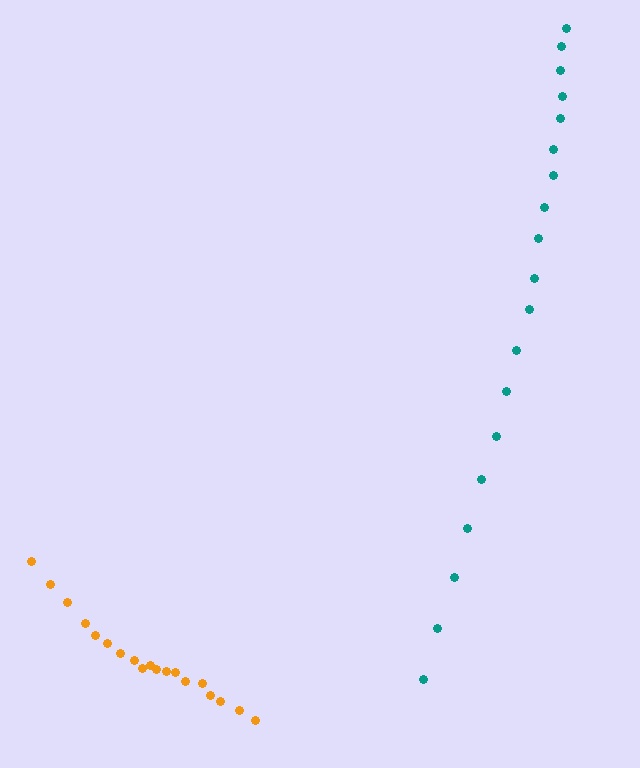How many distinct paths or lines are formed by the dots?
There are 2 distinct paths.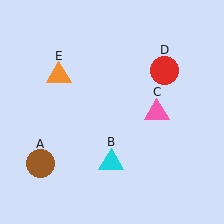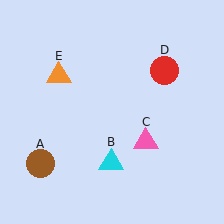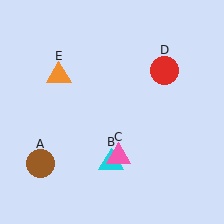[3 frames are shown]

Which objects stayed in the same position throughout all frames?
Brown circle (object A) and cyan triangle (object B) and red circle (object D) and orange triangle (object E) remained stationary.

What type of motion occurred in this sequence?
The pink triangle (object C) rotated clockwise around the center of the scene.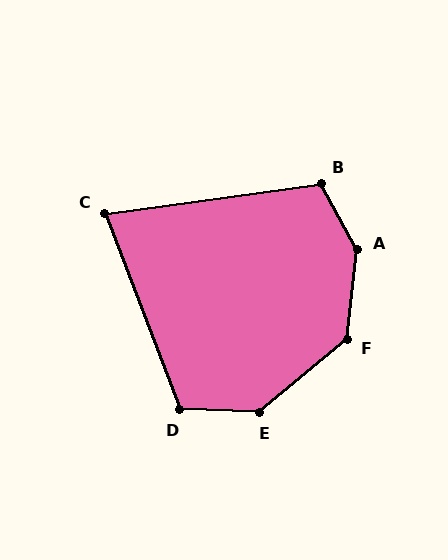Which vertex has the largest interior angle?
A, at approximately 145 degrees.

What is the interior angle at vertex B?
Approximately 111 degrees (obtuse).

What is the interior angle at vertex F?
Approximately 136 degrees (obtuse).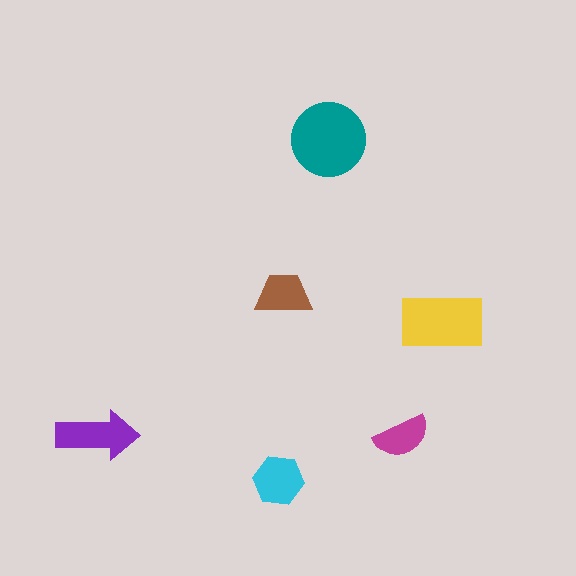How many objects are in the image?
There are 6 objects in the image.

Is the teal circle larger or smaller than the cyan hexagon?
Larger.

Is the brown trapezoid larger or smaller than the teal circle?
Smaller.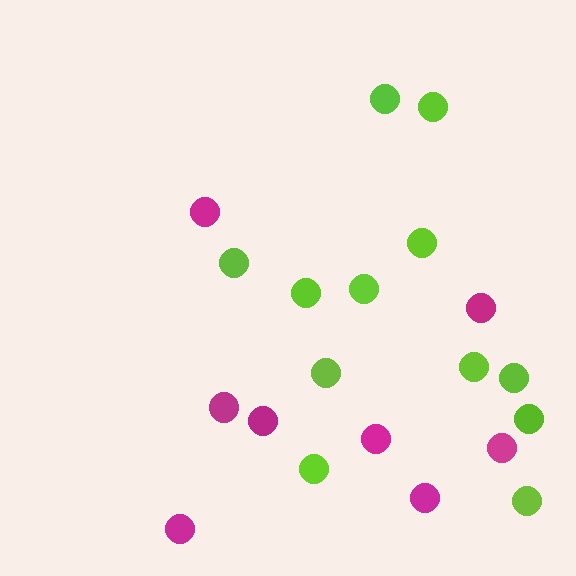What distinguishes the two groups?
There are 2 groups: one group of magenta circles (8) and one group of lime circles (12).